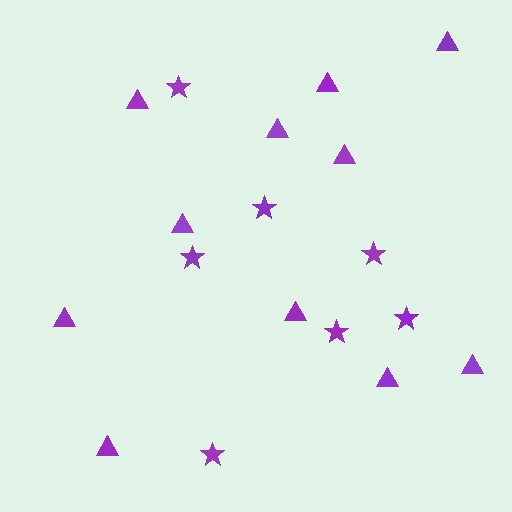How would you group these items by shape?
There are 2 groups: one group of stars (7) and one group of triangles (11).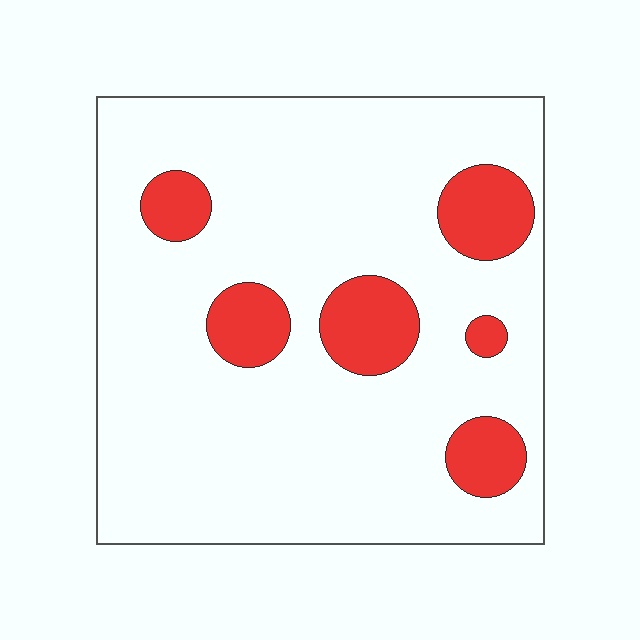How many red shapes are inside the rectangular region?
6.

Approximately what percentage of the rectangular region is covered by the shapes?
Approximately 15%.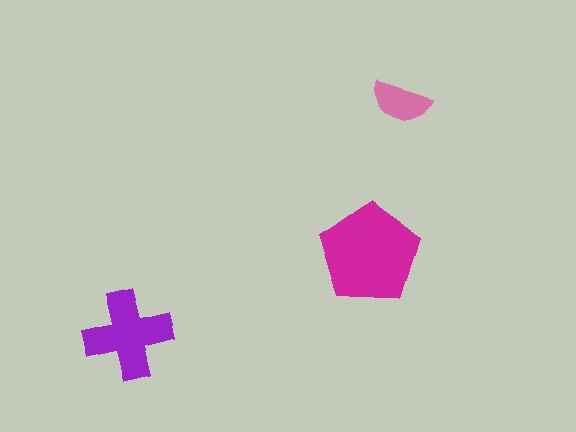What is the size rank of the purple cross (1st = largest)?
2nd.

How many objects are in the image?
There are 3 objects in the image.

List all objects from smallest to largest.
The pink semicircle, the purple cross, the magenta pentagon.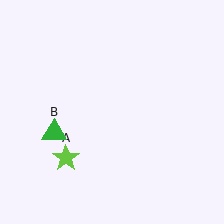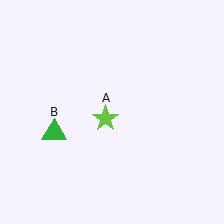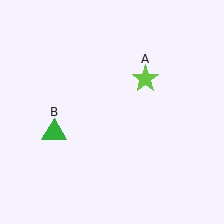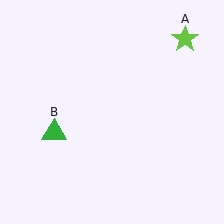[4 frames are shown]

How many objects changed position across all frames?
1 object changed position: lime star (object A).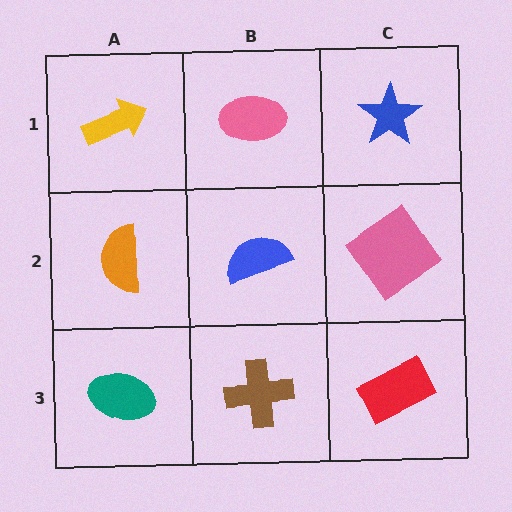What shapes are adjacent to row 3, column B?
A blue semicircle (row 2, column B), a teal ellipse (row 3, column A), a red rectangle (row 3, column C).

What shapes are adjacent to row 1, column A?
An orange semicircle (row 2, column A), a pink ellipse (row 1, column B).